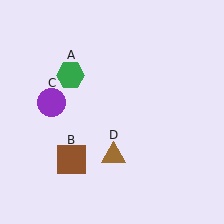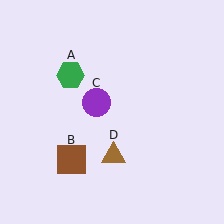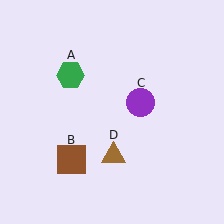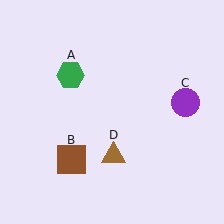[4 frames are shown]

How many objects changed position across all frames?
1 object changed position: purple circle (object C).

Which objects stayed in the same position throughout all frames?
Green hexagon (object A) and brown square (object B) and brown triangle (object D) remained stationary.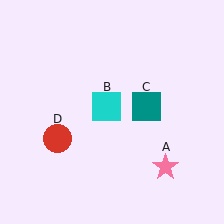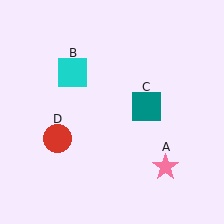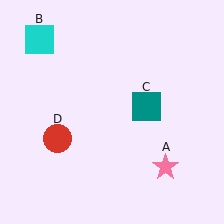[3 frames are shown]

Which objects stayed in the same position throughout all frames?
Pink star (object A) and teal square (object C) and red circle (object D) remained stationary.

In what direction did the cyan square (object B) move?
The cyan square (object B) moved up and to the left.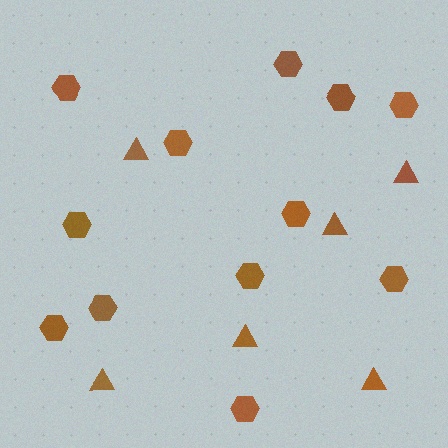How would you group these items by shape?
There are 2 groups: one group of triangles (6) and one group of hexagons (12).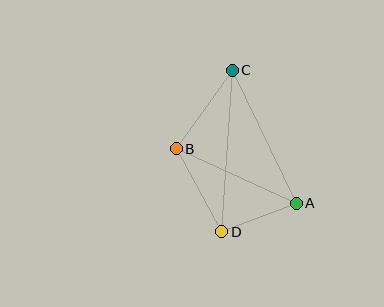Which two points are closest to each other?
Points A and D are closest to each other.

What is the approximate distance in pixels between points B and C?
The distance between B and C is approximately 96 pixels.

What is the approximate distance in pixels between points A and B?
The distance between A and B is approximately 132 pixels.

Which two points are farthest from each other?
Points C and D are farthest from each other.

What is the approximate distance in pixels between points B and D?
The distance between B and D is approximately 95 pixels.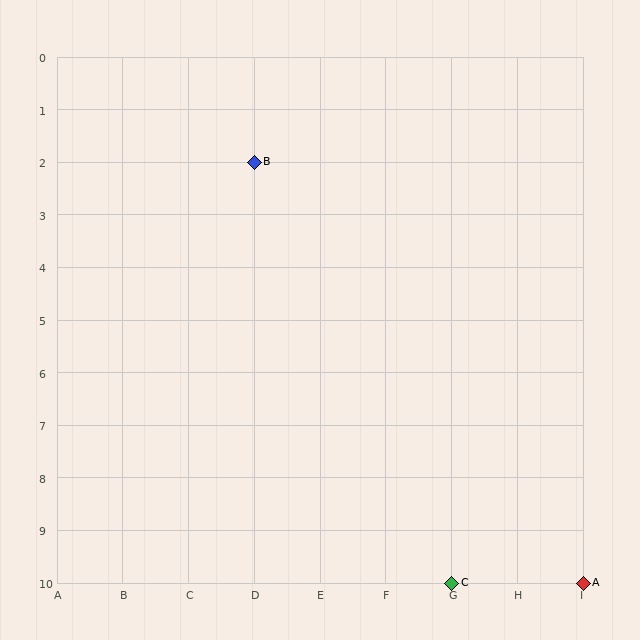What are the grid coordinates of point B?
Point B is at grid coordinates (D, 2).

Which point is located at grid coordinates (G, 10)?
Point C is at (G, 10).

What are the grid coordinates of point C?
Point C is at grid coordinates (G, 10).